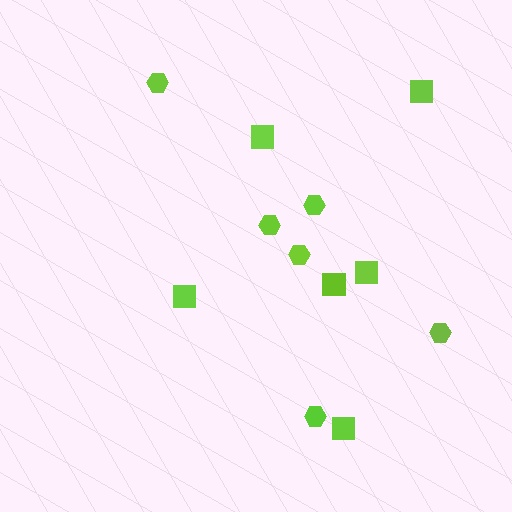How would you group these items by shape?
There are 2 groups: one group of hexagons (6) and one group of squares (6).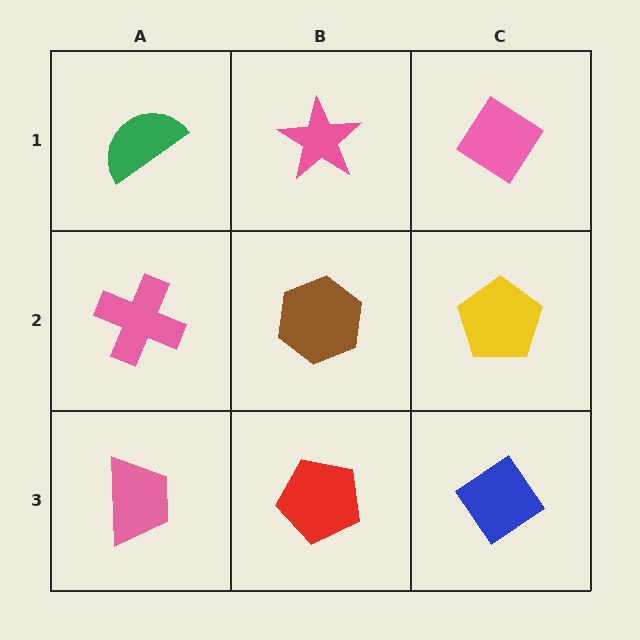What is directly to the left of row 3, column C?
A red pentagon.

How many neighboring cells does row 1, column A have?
2.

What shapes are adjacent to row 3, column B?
A brown hexagon (row 2, column B), a pink trapezoid (row 3, column A), a blue diamond (row 3, column C).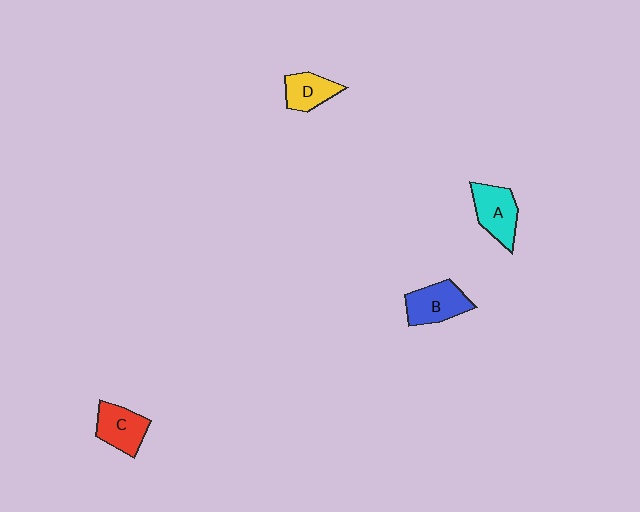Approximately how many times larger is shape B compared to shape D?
Approximately 1.3 times.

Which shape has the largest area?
Shape A (cyan).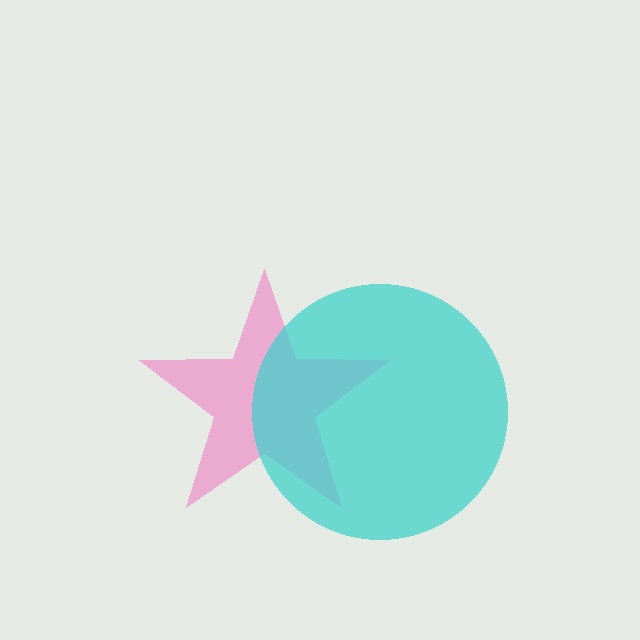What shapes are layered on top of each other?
The layered shapes are: a pink star, a cyan circle.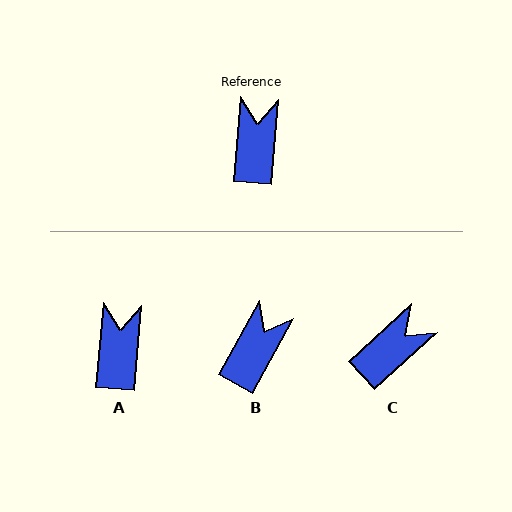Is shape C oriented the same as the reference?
No, it is off by about 43 degrees.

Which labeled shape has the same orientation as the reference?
A.